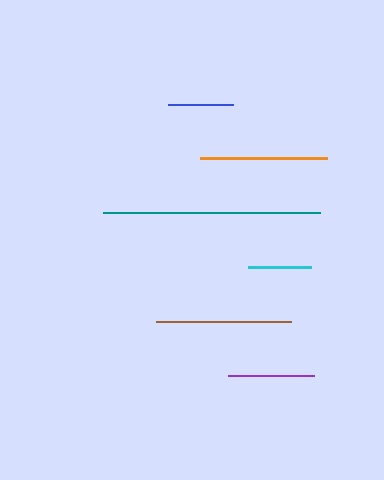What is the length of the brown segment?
The brown segment is approximately 136 pixels long.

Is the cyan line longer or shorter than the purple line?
The purple line is longer than the cyan line.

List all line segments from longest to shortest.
From longest to shortest: teal, brown, orange, purple, blue, cyan.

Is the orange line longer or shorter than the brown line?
The brown line is longer than the orange line.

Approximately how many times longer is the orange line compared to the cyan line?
The orange line is approximately 2.0 times the length of the cyan line.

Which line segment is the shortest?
The cyan line is the shortest at approximately 63 pixels.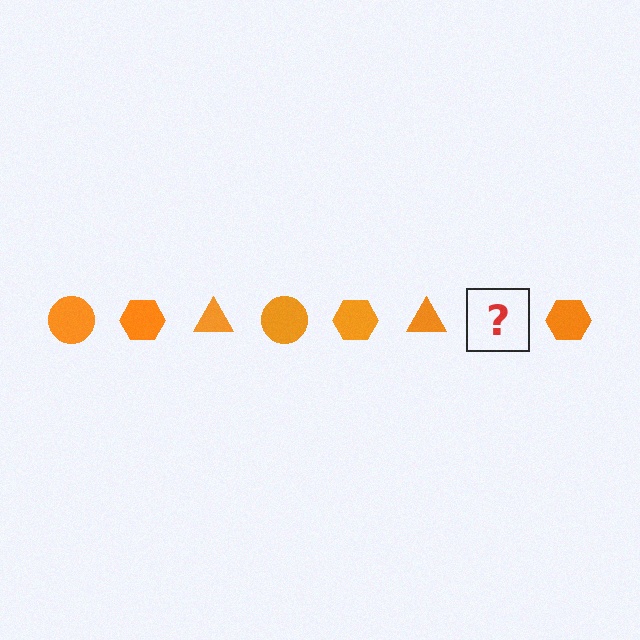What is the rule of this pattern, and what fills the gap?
The rule is that the pattern cycles through circle, hexagon, triangle shapes in orange. The gap should be filled with an orange circle.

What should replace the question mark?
The question mark should be replaced with an orange circle.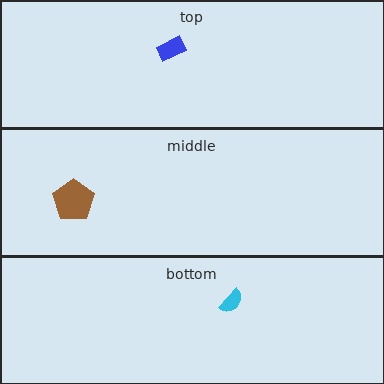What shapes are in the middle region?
The brown pentagon.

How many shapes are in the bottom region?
1.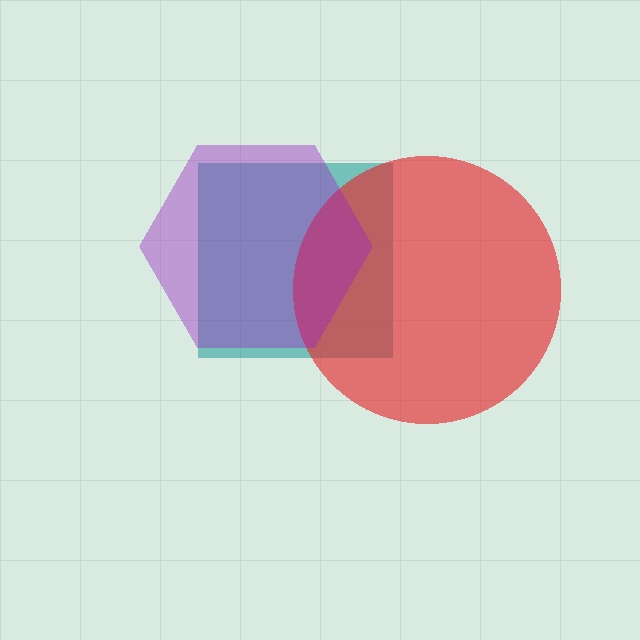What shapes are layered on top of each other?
The layered shapes are: a teal square, a red circle, a purple hexagon.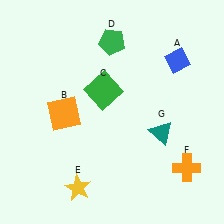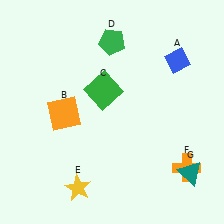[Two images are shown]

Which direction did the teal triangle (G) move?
The teal triangle (G) moved down.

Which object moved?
The teal triangle (G) moved down.